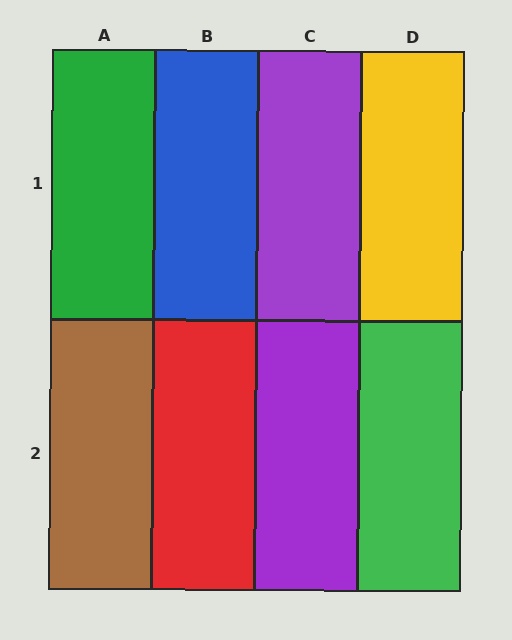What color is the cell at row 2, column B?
Red.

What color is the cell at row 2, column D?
Green.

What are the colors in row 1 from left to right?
Green, blue, purple, yellow.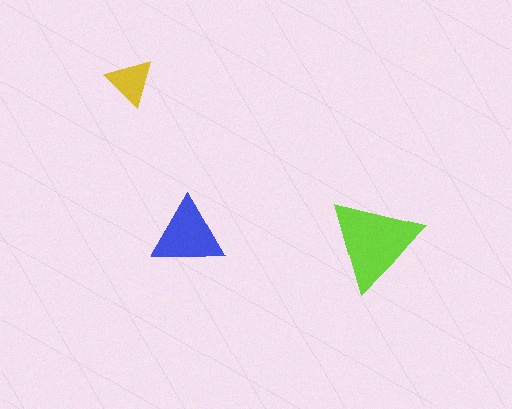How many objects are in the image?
There are 3 objects in the image.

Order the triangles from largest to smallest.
the lime one, the blue one, the yellow one.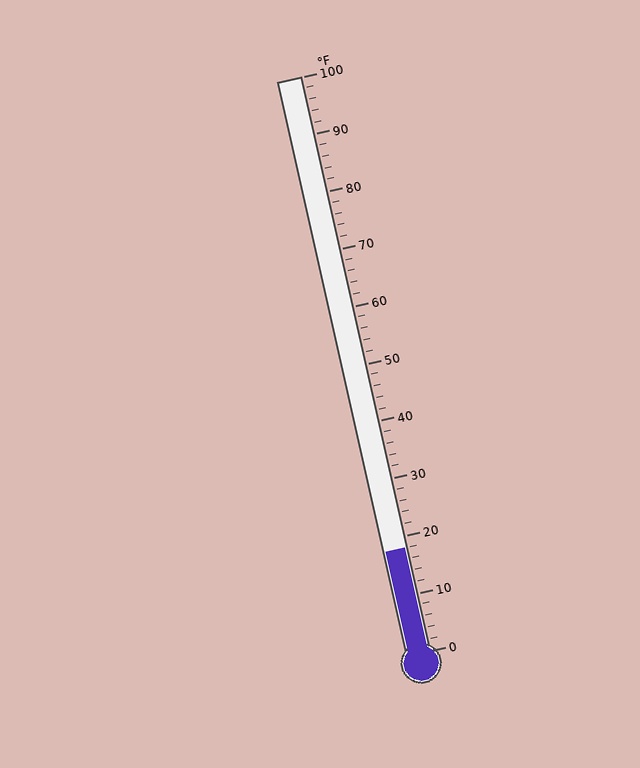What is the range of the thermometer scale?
The thermometer scale ranges from 0°F to 100°F.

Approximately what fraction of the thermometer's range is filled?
The thermometer is filled to approximately 20% of its range.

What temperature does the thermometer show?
The thermometer shows approximately 18°F.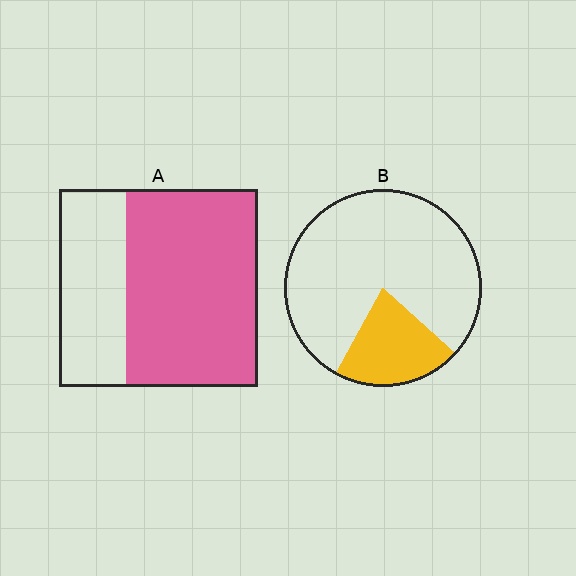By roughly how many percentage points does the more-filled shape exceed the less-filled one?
By roughly 45 percentage points (A over B).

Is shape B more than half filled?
No.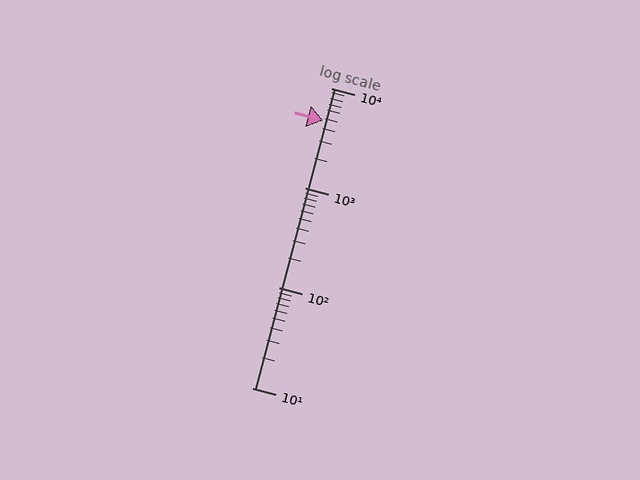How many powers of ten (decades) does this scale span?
The scale spans 3 decades, from 10 to 10000.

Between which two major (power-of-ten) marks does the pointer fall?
The pointer is between 1000 and 10000.